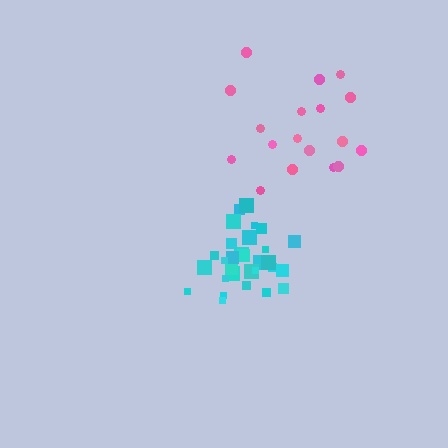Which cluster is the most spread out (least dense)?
Pink.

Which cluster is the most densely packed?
Cyan.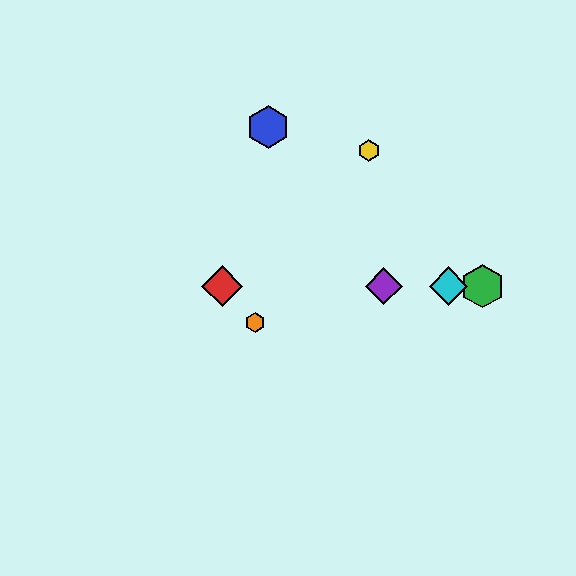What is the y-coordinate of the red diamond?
The red diamond is at y≈286.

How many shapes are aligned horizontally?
4 shapes (the red diamond, the green hexagon, the purple diamond, the cyan diamond) are aligned horizontally.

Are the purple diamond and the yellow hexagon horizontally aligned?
No, the purple diamond is at y≈286 and the yellow hexagon is at y≈150.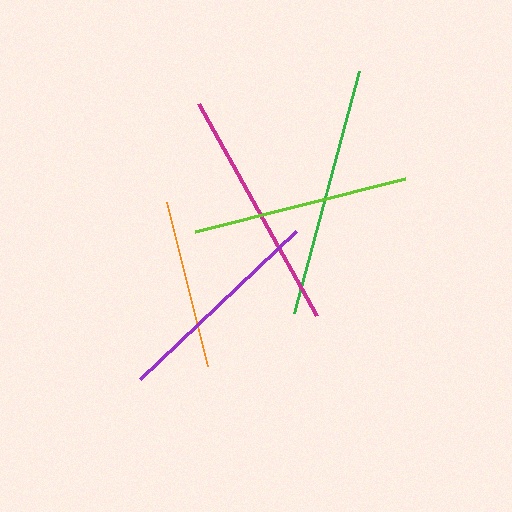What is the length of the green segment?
The green segment is approximately 250 pixels long.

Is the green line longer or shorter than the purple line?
The green line is longer than the purple line.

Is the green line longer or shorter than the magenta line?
The green line is longer than the magenta line.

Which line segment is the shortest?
The orange line is the shortest at approximately 169 pixels.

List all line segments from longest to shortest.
From longest to shortest: green, magenta, lime, purple, orange.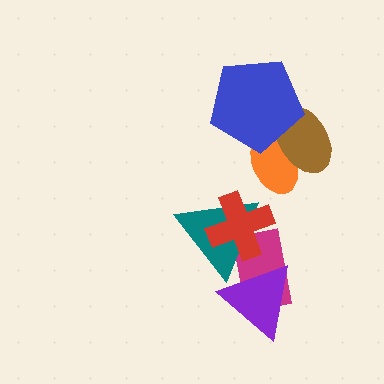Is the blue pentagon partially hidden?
No, no other shape covers it.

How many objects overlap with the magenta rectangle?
3 objects overlap with the magenta rectangle.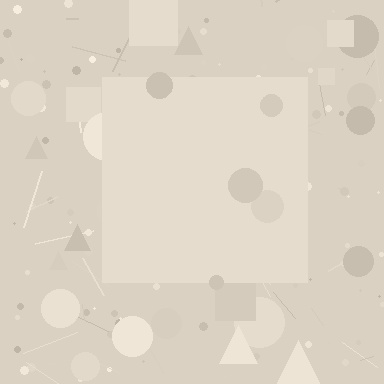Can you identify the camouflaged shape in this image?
The camouflaged shape is a square.